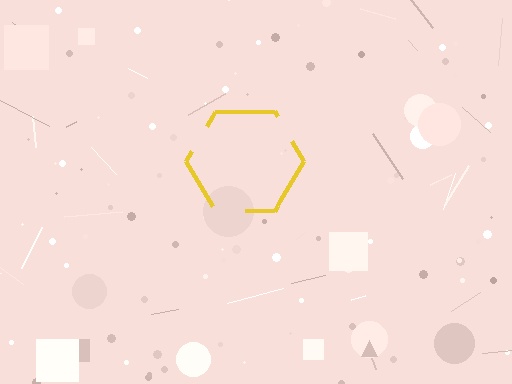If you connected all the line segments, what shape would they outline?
They would outline a hexagon.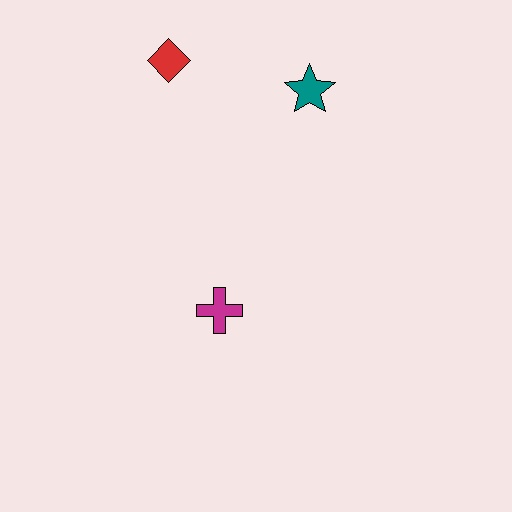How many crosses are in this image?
There is 1 cross.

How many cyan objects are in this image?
There are no cyan objects.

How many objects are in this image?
There are 3 objects.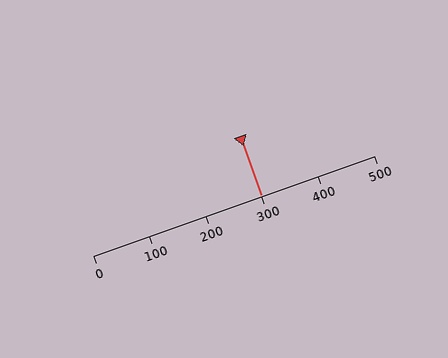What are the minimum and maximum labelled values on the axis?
The axis runs from 0 to 500.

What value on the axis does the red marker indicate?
The marker indicates approximately 300.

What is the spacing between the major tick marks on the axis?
The major ticks are spaced 100 apart.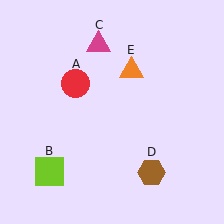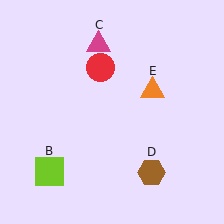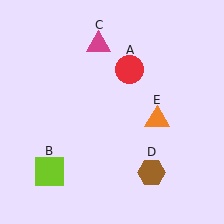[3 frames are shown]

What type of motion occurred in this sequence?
The red circle (object A), orange triangle (object E) rotated clockwise around the center of the scene.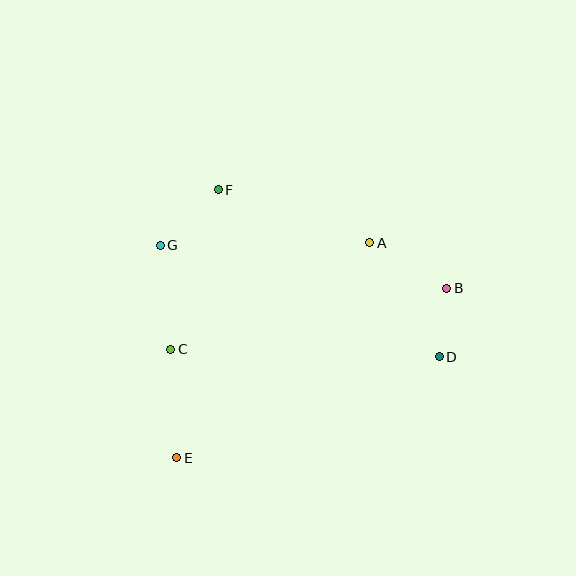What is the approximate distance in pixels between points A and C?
The distance between A and C is approximately 226 pixels.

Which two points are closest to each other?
Points B and D are closest to each other.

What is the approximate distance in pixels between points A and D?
The distance between A and D is approximately 134 pixels.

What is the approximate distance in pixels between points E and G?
The distance between E and G is approximately 213 pixels.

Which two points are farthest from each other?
Points B and E are farthest from each other.